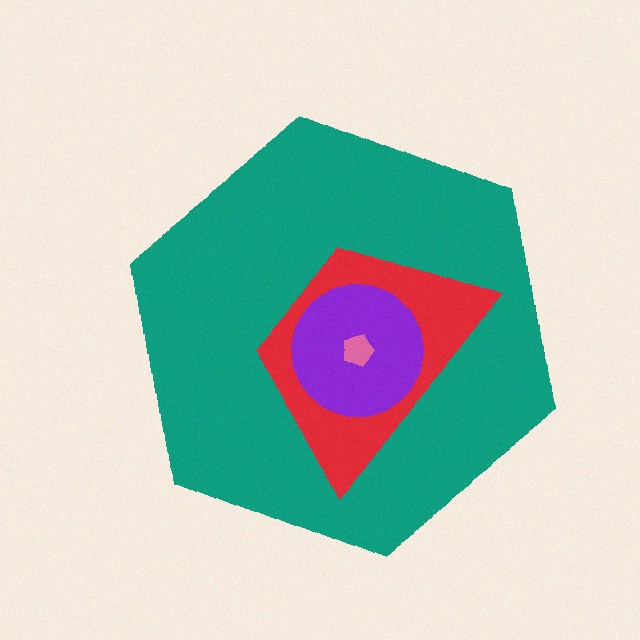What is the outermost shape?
The teal hexagon.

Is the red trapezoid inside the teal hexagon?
Yes.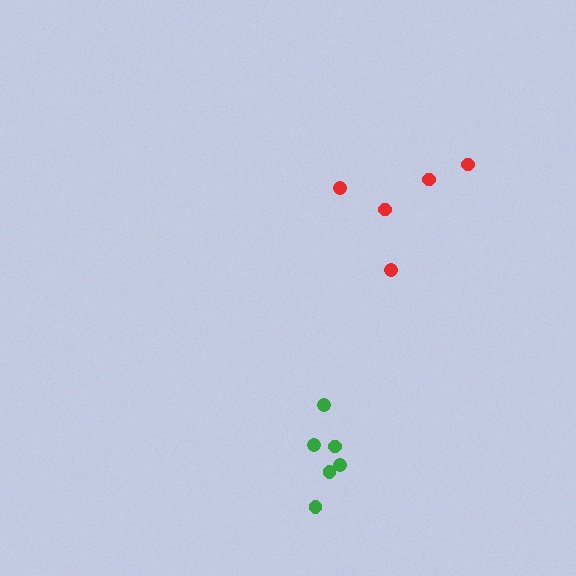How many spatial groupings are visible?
There are 2 spatial groupings.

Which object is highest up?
The red cluster is topmost.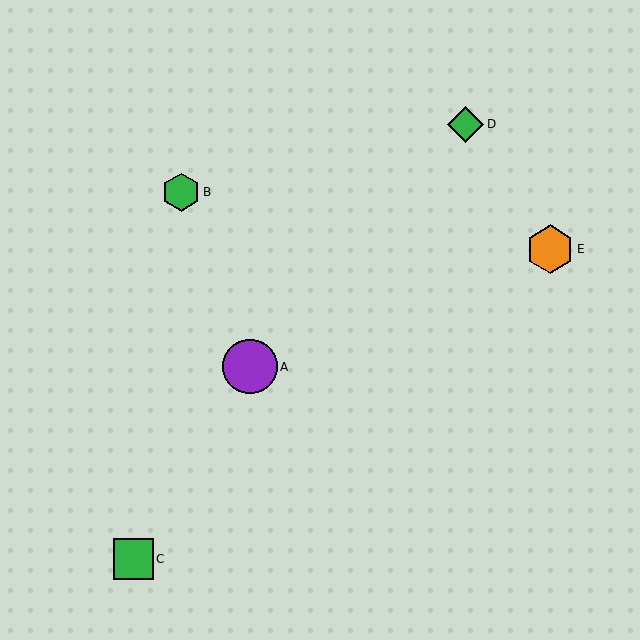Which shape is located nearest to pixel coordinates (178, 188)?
The green hexagon (labeled B) at (181, 192) is nearest to that location.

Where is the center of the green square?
The center of the green square is at (133, 559).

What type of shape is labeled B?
Shape B is a green hexagon.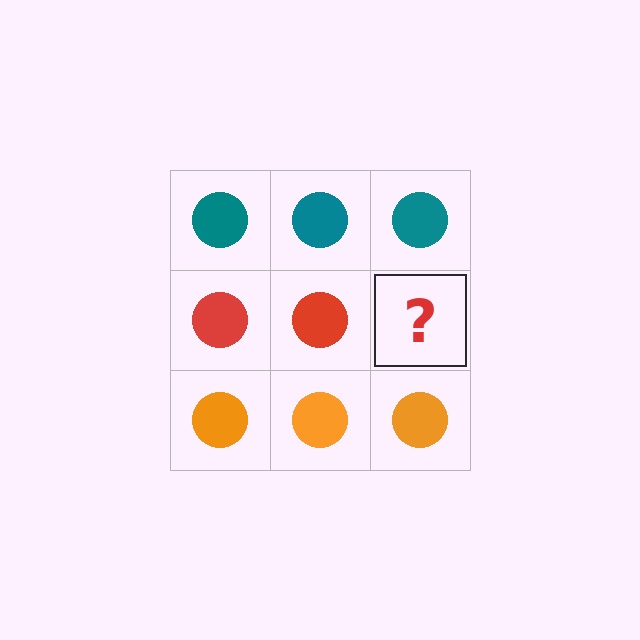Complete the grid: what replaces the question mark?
The question mark should be replaced with a red circle.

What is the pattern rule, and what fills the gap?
The rule is that each row has a consistent color. The gap should be filled with a red circle.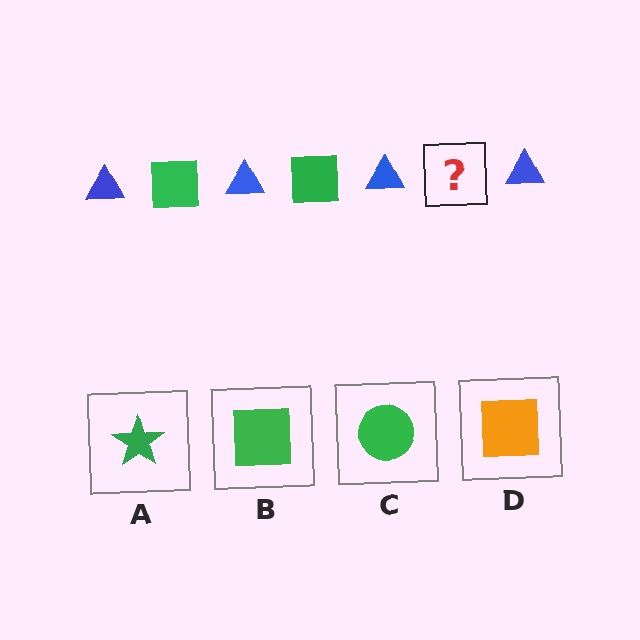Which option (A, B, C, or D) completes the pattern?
B.